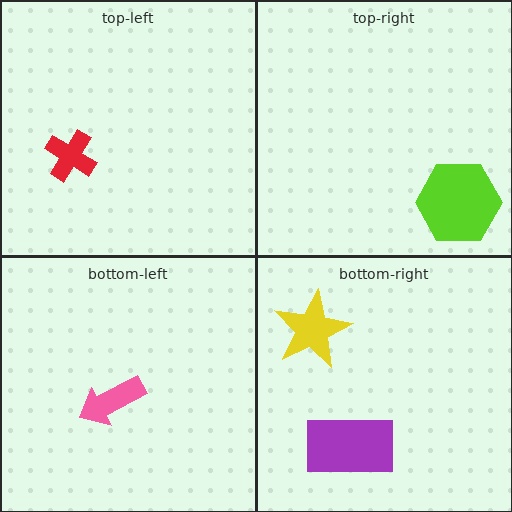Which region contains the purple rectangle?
The bottom-right region.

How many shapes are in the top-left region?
1.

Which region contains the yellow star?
The bottom-right region.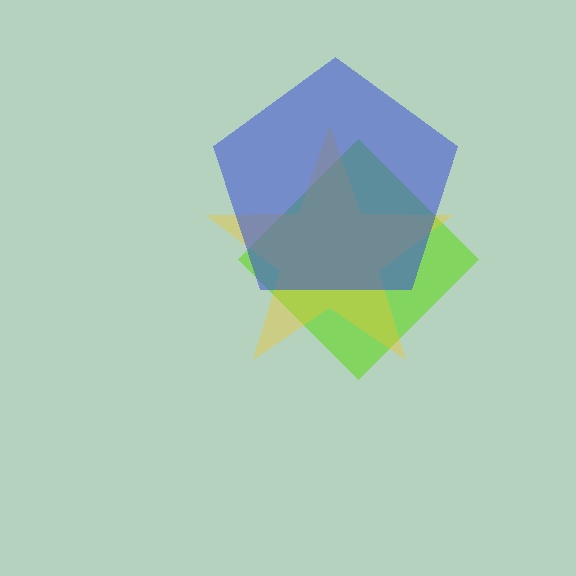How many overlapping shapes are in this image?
There are 3 overlapping shapes in the image.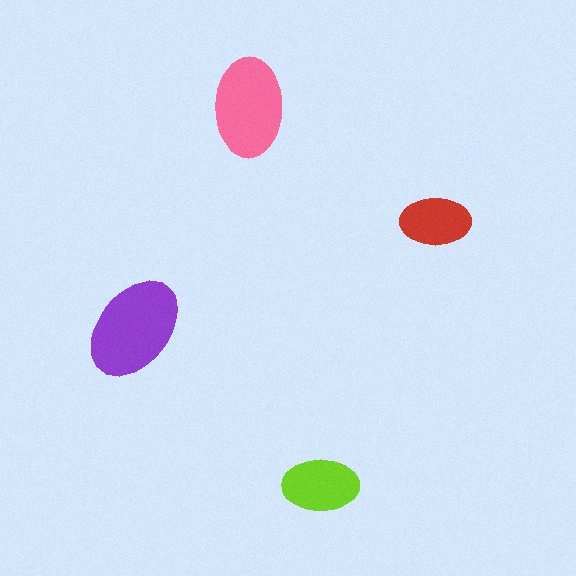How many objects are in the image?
There are 4 objects in the image.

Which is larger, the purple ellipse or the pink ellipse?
The purple one.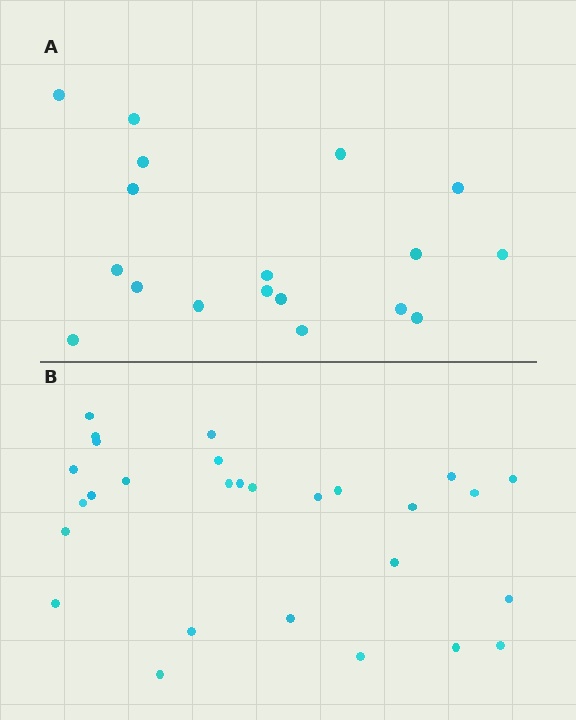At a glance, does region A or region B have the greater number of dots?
Region B (the bottom region) has more dots.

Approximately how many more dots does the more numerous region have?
Region B has roughly 10 or so more dots than region A.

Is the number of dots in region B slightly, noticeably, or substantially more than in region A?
Region B has substantially more. The ratio is roughly 1.6 to 1.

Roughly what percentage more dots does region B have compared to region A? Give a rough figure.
About 55% more.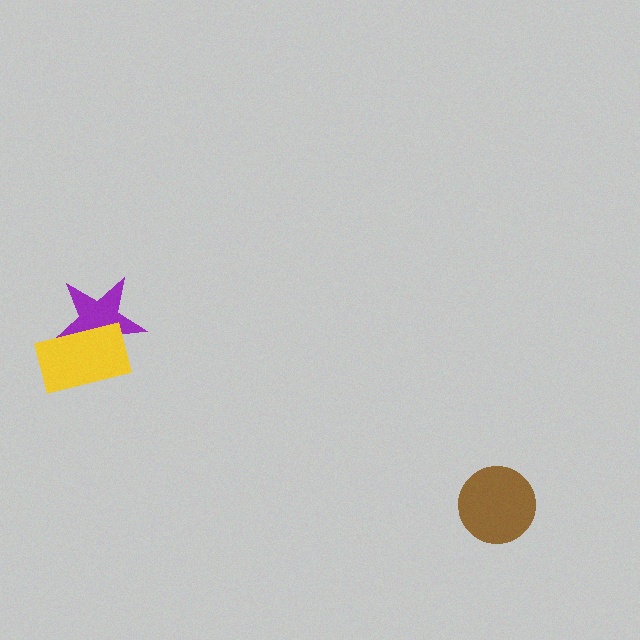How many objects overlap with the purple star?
1 object overlaps with the purple star.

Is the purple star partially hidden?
Yes, it is partially covered by another shape.